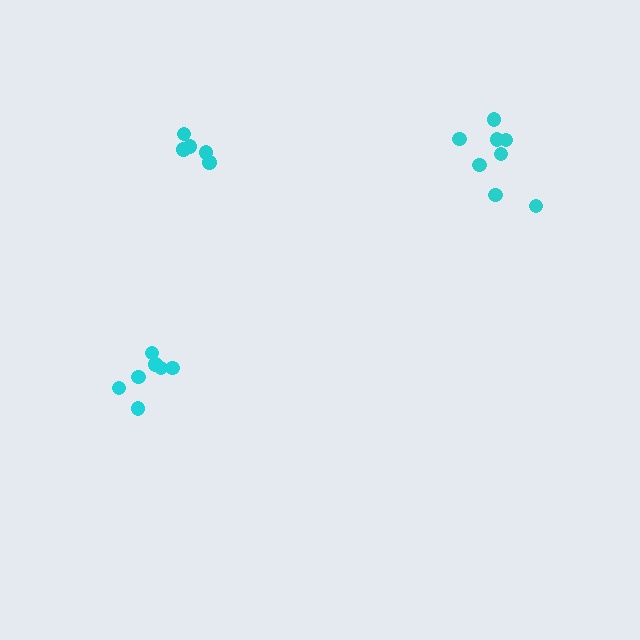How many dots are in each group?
Group 1: 7 dots, Group 2: 8 dots, Group 3: 5 dots (20 total).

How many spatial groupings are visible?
There are 3 spatial groupings.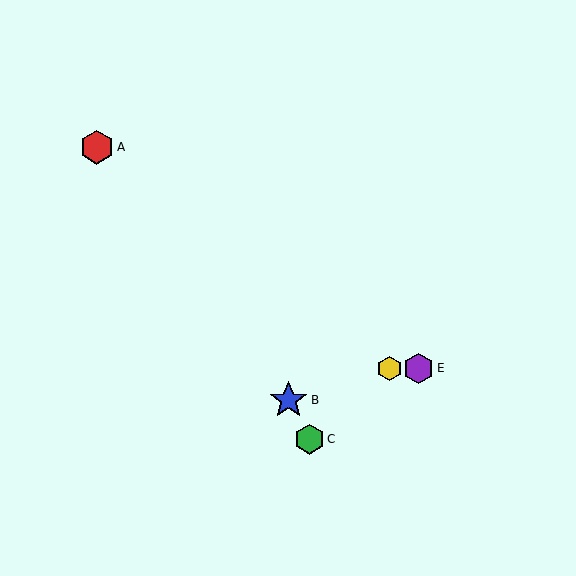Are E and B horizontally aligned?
No, E is at y≈368 and B is at y≈400.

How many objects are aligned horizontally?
2 objects (D, E) are aligned horizontally.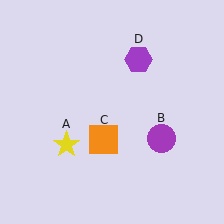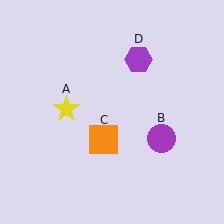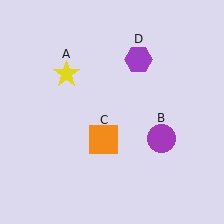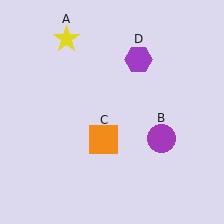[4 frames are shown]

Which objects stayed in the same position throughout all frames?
Purple circle (object B) and orange square (object C) and purple hexagon (object D) remained stationary.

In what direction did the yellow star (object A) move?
The yellow star (object A) moved up.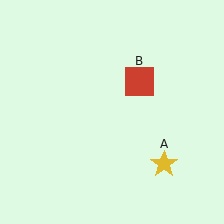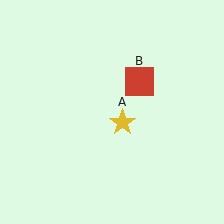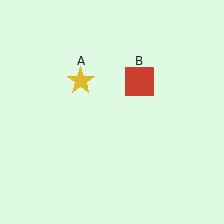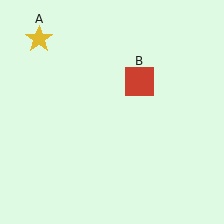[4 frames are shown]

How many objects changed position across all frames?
1 object changed position: yellow star (object A).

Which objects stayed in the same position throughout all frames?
Red square (object B) remained stationary.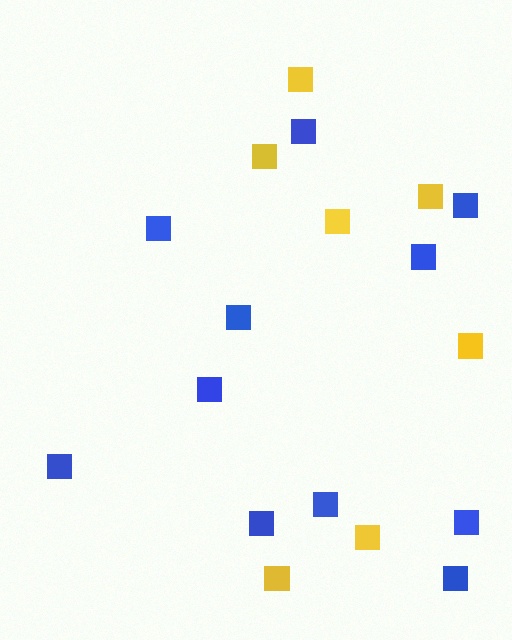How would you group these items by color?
There are 2 groups: one group of blue squares (11) and one group of yellow squares (7).